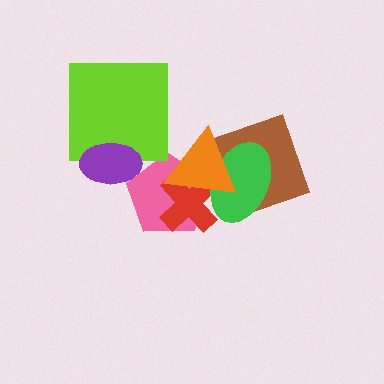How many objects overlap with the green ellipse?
4 objects overlap with the green ellipse.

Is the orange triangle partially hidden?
No, no other shape covers it.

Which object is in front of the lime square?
The purple ellipse is in front of the lime square.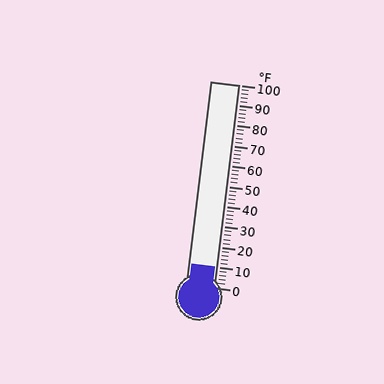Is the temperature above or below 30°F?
The temperature is below 30°F.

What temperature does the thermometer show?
The thermometer shows approximately 10°F.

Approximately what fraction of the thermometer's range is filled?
The thermometer is filled to approximately 10% of its range.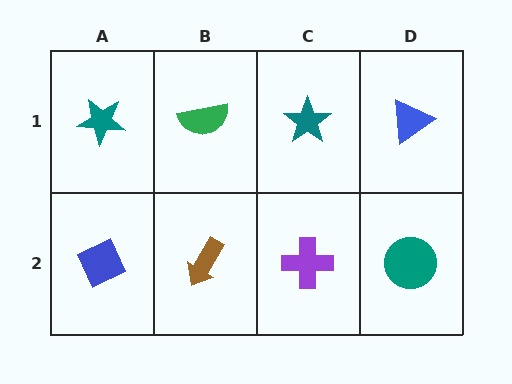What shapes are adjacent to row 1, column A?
A blue diamond (row 2, column A), a green semicircle (row 1, column B).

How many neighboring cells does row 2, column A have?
2.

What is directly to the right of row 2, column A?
A brown arrow.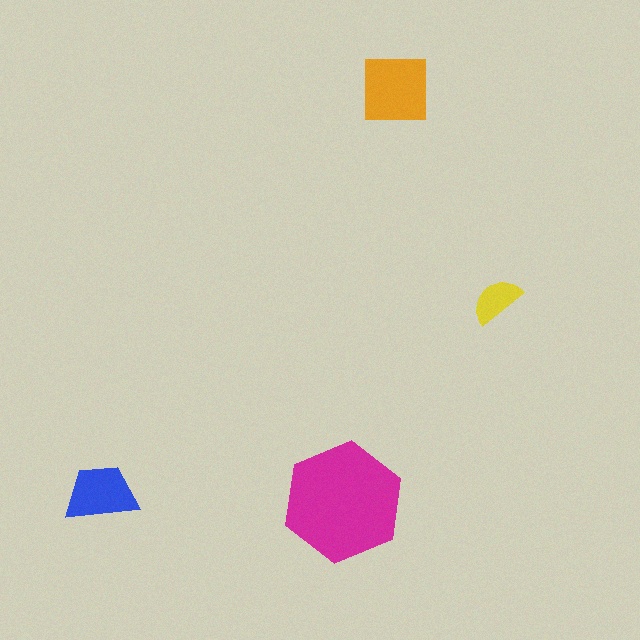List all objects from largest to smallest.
The magenta hexagon, the orange square, the blue trapezoid, the yellow semicircle.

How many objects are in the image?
There are 4 objects in the image.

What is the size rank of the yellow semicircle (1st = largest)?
4th.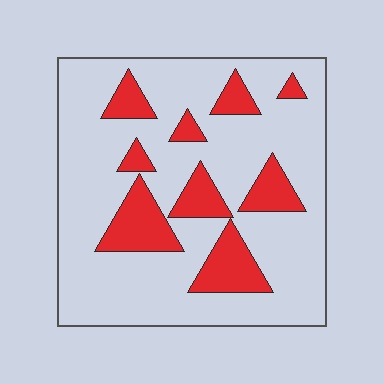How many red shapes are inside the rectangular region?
9.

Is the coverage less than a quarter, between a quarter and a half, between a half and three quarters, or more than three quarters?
Less than a quarter.